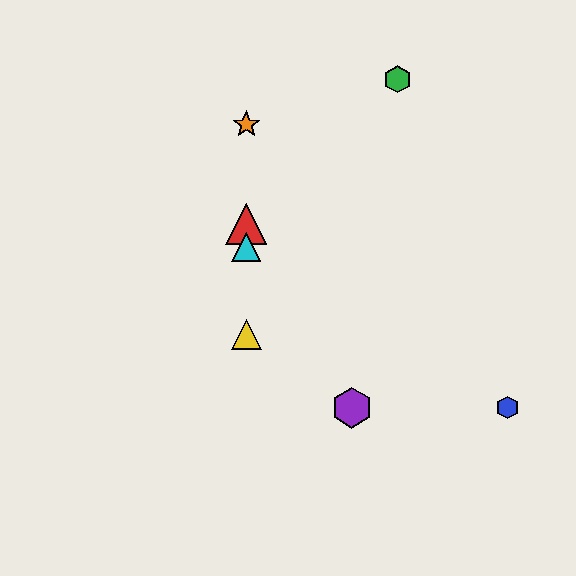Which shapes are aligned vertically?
The red triangle, the yellow triangle, the orange star, the cyan triangle are aligned vertically.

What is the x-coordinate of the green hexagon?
The green hexagon is at x≈397.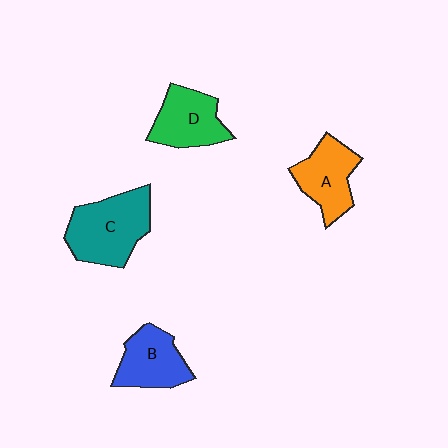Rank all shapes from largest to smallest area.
From largest to smallest: C (teal), D (green), A (orange), B (blue).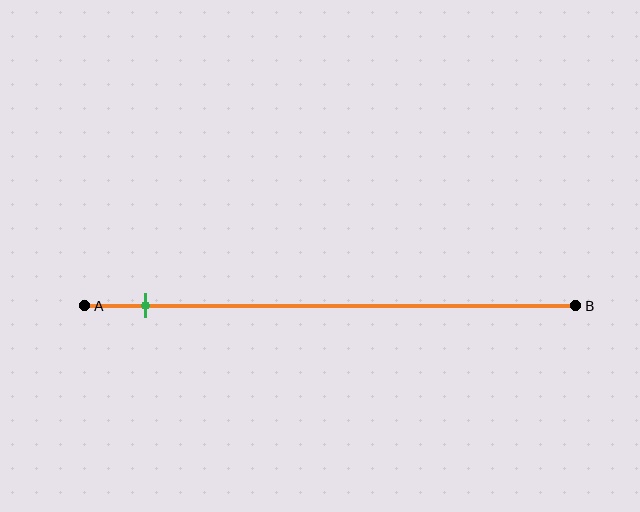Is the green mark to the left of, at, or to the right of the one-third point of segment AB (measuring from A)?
The green mark is to the left of the one-third point of segment AB.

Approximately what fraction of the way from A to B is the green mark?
The green mark is approximately 10% of the way from A to B.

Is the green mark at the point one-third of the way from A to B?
No, the mark is at about 10% from A, not at the 33% one-third point.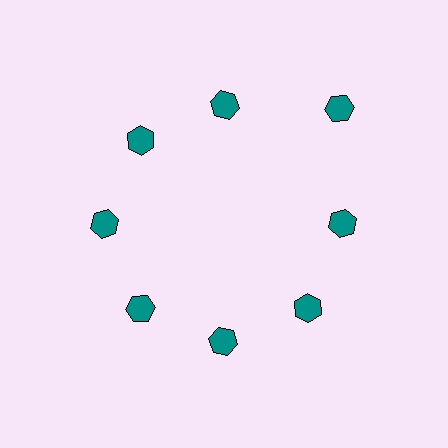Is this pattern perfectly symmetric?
No. The 8 teal hexagons are arranged in a ring, but one element near the 2 o'clock position is pushed outward from the center, breaking the 8-fold rotational symmetry.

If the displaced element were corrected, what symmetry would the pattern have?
It would have 8-fold rotational symmetry — the pattern would map onto itself every 45 degrees.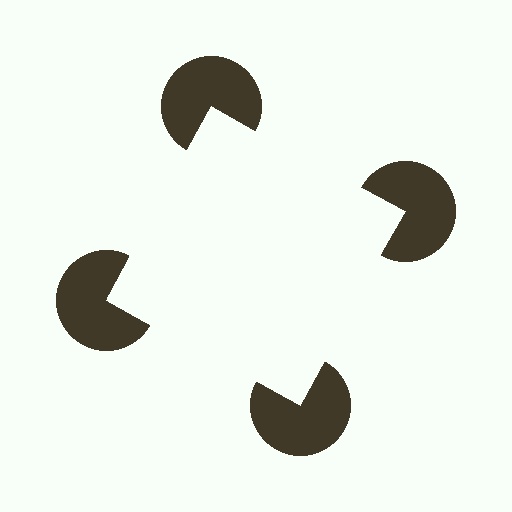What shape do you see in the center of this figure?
An illusory square — its edges are inferred from the aligned wedge cuts in the pac-man discs, not physically drawn.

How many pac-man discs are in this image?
There are 4 — one at each vertex of the illusory square.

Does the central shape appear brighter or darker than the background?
It typically appears slightly brighter than the background, even though no actual brightness change is drawn.